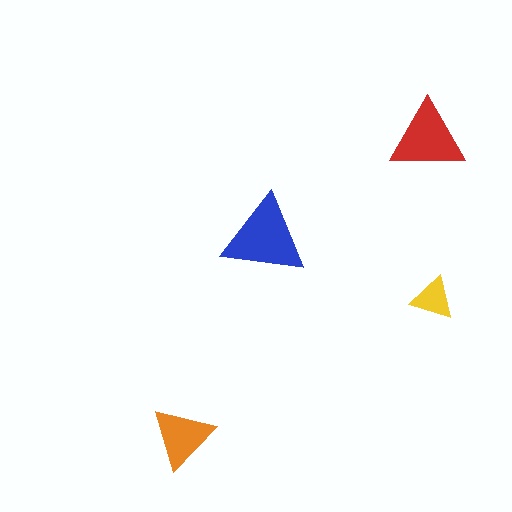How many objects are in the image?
There are 4 objects in the image.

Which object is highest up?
The red triangle is topmost.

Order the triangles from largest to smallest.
the blue one, the red one, the orange one, the yellow one.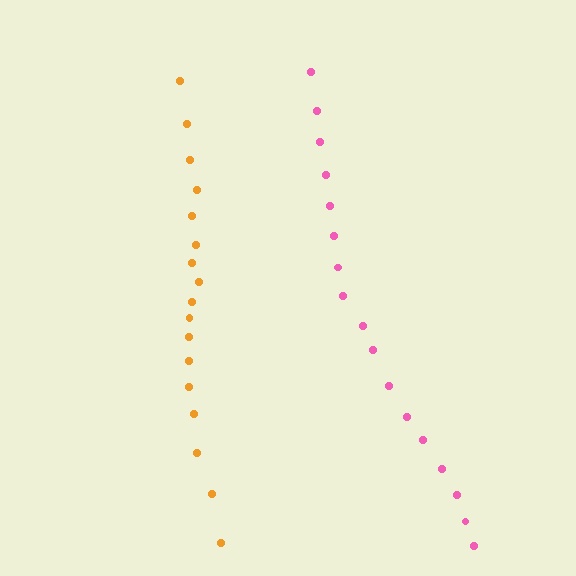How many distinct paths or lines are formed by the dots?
There are 2 distinct paths.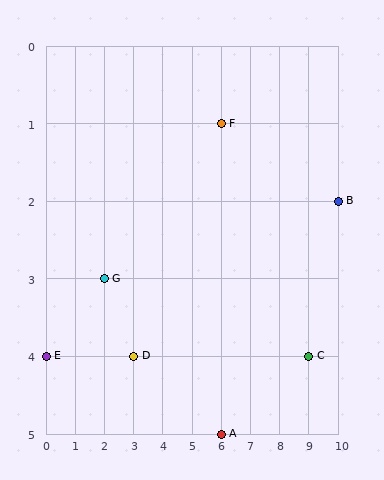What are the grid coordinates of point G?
Point G is at grid coordinates (2, 3).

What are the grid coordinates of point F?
Point F is at grid coordinates (6, 1).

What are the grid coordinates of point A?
Point A is at grid coordinates (6, 5).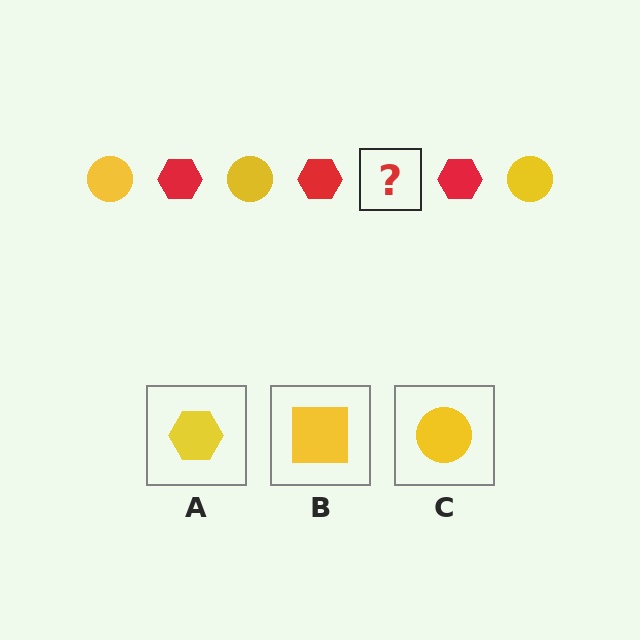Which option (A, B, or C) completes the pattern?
C.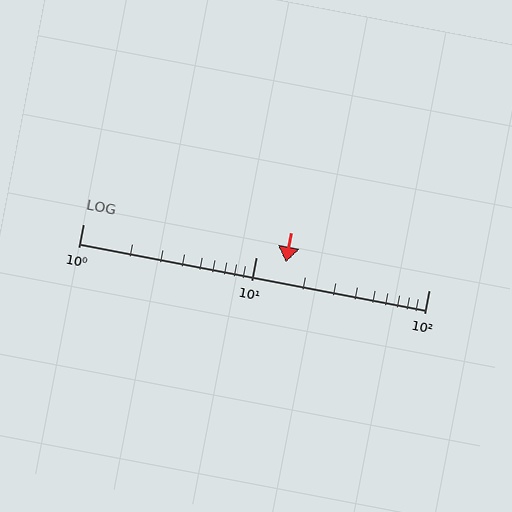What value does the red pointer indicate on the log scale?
The pointer indicates approximately 15.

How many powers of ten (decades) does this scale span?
The scale spans 2 decades, from 1 to 100.